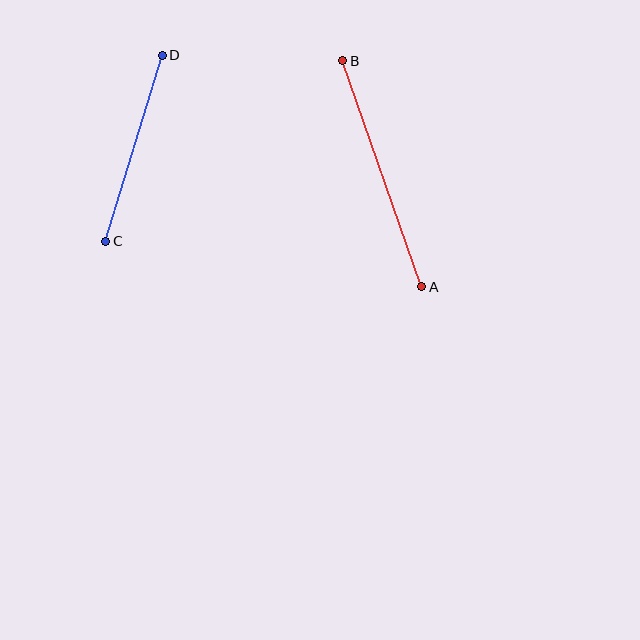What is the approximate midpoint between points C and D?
The midpoint is at approximately (134, 148) pixels.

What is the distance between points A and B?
The distance is approximately 240 pixels.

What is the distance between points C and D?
The distance is approximately 194 pixels.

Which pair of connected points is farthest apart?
Points A and B are farthest apart.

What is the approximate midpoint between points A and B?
The midpoint is at approximately (382, 174) pixels.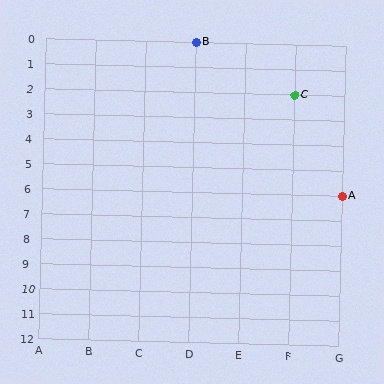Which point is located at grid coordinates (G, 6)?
Point A is at (G, 6).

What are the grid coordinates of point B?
Point B is at grid coordinates (D, 0).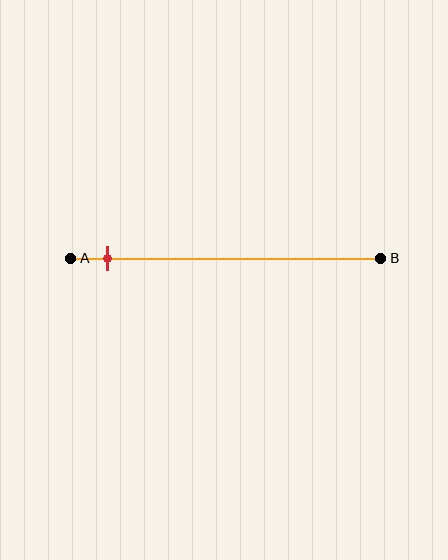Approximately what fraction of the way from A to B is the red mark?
The red mark is approximately 10% of the way from A to B.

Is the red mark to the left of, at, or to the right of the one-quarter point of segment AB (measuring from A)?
The red mark is to the left of the one-quarter point of segment AB.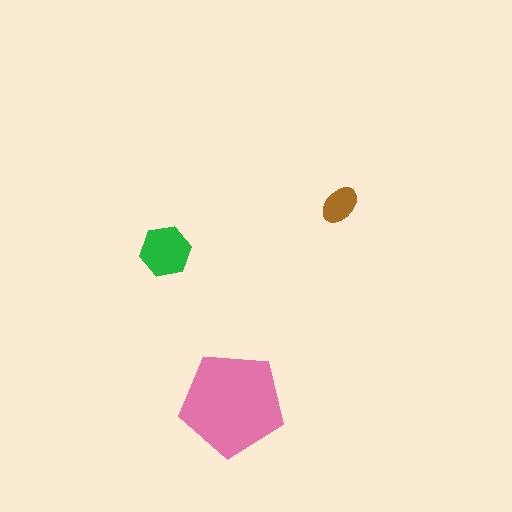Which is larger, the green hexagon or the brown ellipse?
The green hexagon.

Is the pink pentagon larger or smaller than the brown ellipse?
Larger.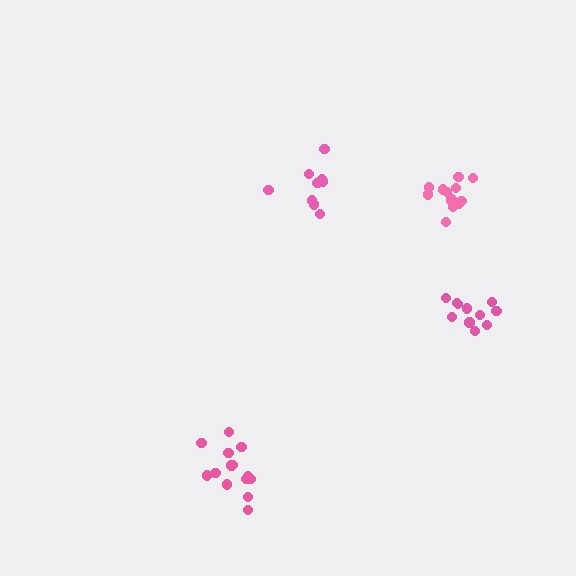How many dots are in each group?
Group 1: 14 dots, Group 2: 13 dots, Group 3: 11 dots, Group 4: 9 dots (47 total).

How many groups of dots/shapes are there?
There are 4 groups.